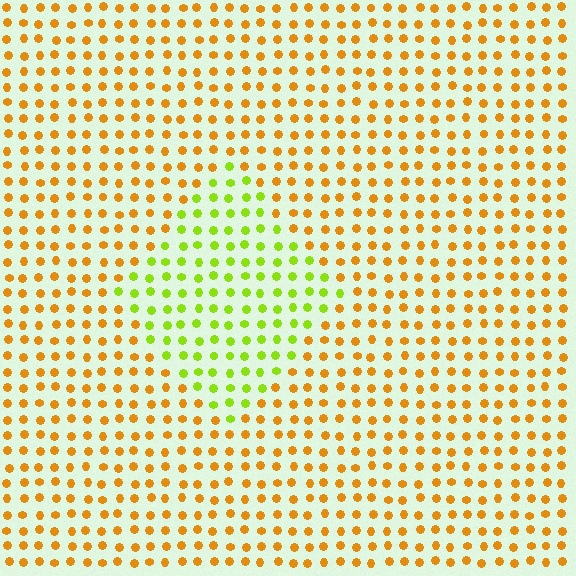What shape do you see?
I see a diamond.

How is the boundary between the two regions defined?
The boundary is defined purely by a slight shift in hue (about 50 degrees). Spacing, size, and orientation are identical on both sides.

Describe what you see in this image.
The image is filled with small orange elements in a uniform arrangement. A diamond-shaped region is visible where the elements are tinted to a slightly different hue, forming a subtle color boundary.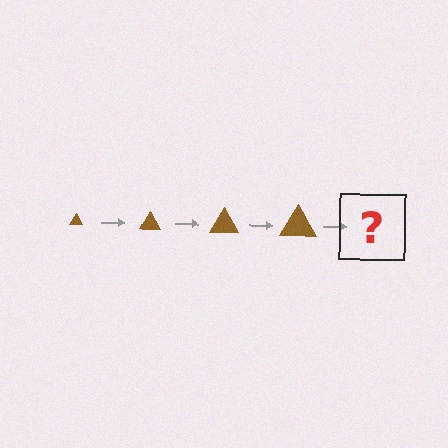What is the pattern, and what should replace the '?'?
The pattern is that the triangle gets progressively larger each step. The '?' should be a brown triangle, larger than the previous one.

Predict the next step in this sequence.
The next step is a brown triangle, larger than the previous one.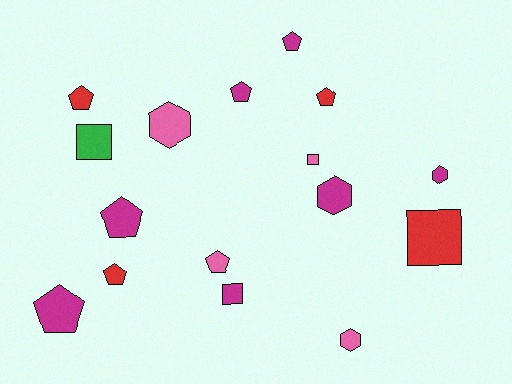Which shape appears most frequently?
Pentagon, with 8 objects.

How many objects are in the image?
There are 16 objects.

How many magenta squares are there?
There is 1 magenta square.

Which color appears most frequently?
Magenta, with 7 objects.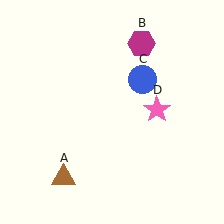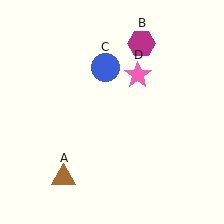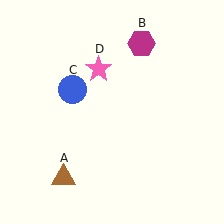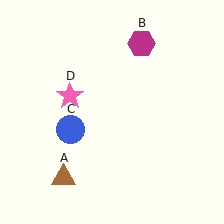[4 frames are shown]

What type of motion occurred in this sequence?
The blue circle (object C), pink star (object D) rotated counterclockwise around the center of the scene.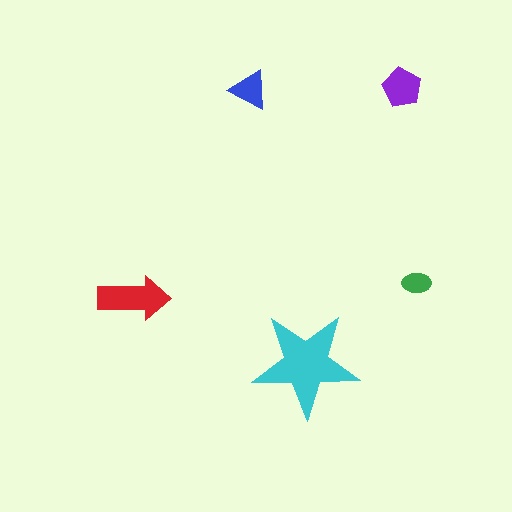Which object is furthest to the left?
The red arrow is leftmost.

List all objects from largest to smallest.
The cyan star, the red arrow, the purple pentagon, the blue triangle, the green ellipse.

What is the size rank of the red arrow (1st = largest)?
2nd.